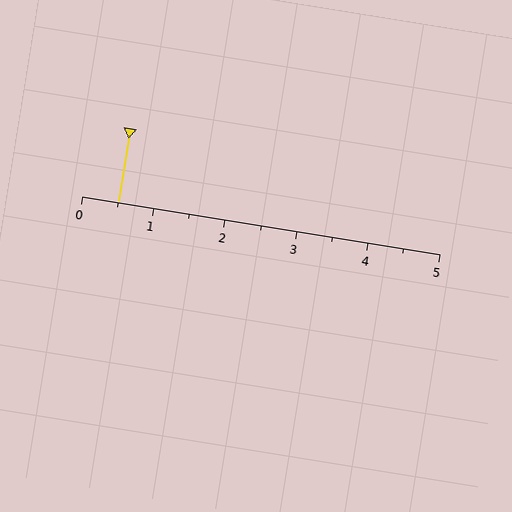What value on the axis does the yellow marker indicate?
The marker indicates approximately 0.5.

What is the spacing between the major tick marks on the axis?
The major ticks are spaced 1 apart.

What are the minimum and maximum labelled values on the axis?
The axis runs from 0 to 5.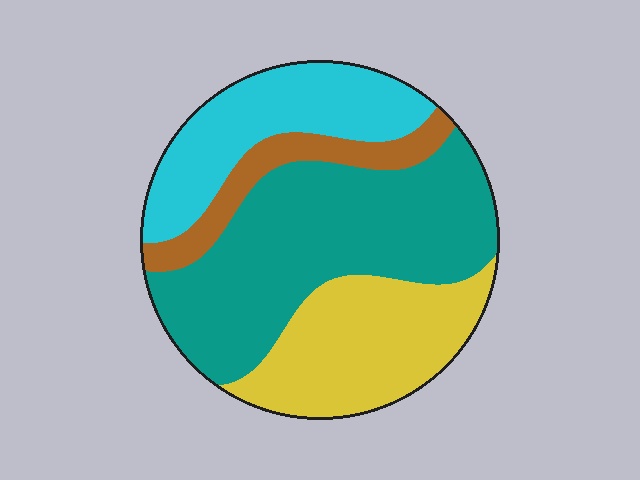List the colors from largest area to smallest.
From largest to smallest: teal, yellow, cyan, brown.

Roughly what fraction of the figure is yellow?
Yellow covers roughly 25% of the figure.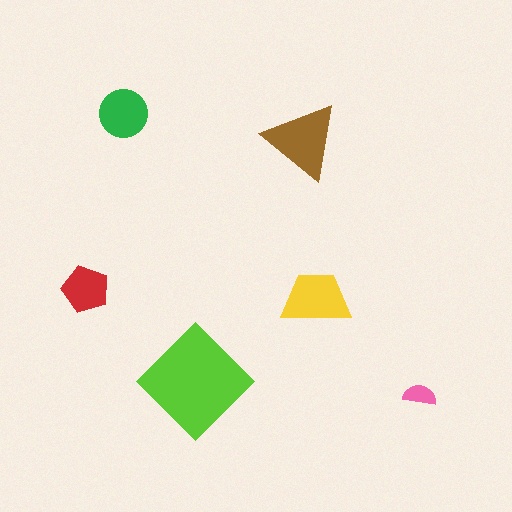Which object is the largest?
The lime diamond.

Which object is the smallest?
The pink semicircle.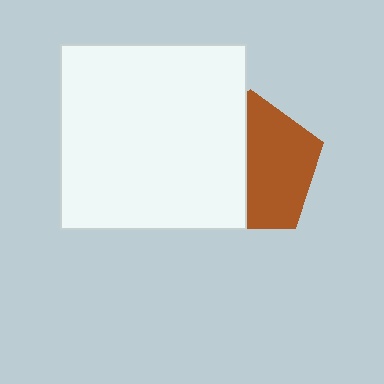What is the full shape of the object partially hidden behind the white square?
The partially hidden object is a brown pentagon.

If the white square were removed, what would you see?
You would see the complete brown pentagon.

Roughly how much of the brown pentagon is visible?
About half of it is visible (roughly 52%).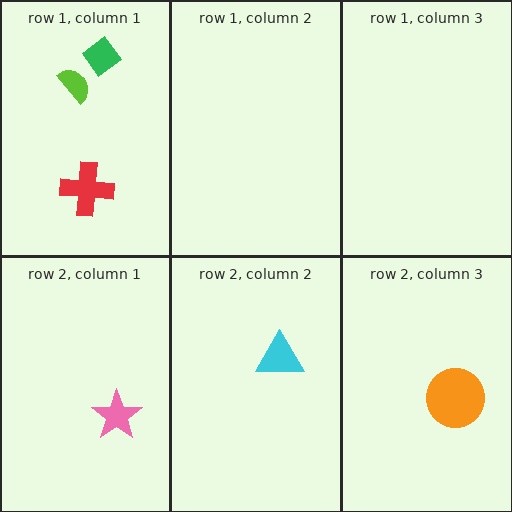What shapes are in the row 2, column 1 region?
The pink star.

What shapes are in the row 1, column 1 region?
The green diamond, the red cross, the lime semicircle.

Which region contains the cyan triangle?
The row 2, column 2 region.